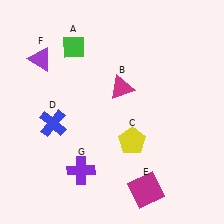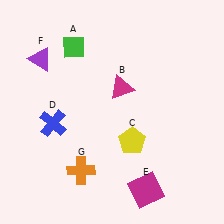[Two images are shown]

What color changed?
The cross (G) changed from purple in Image 1 to orange in Image 2.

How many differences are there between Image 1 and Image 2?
There is 1 difference between the two images.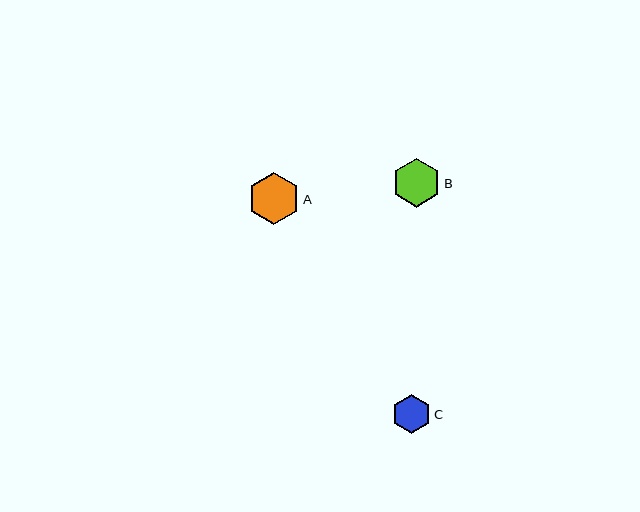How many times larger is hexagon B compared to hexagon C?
Hexagon B is approximately 1.3 times the size of hexagon C.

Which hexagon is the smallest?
Hexagon C is the smallest with a size of approximately 39 pixels.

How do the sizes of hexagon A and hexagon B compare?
Hexagon A and hexagon B are approximately the same size.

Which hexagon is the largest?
Hexagon A is the largest with a size of approximately 52 pixels.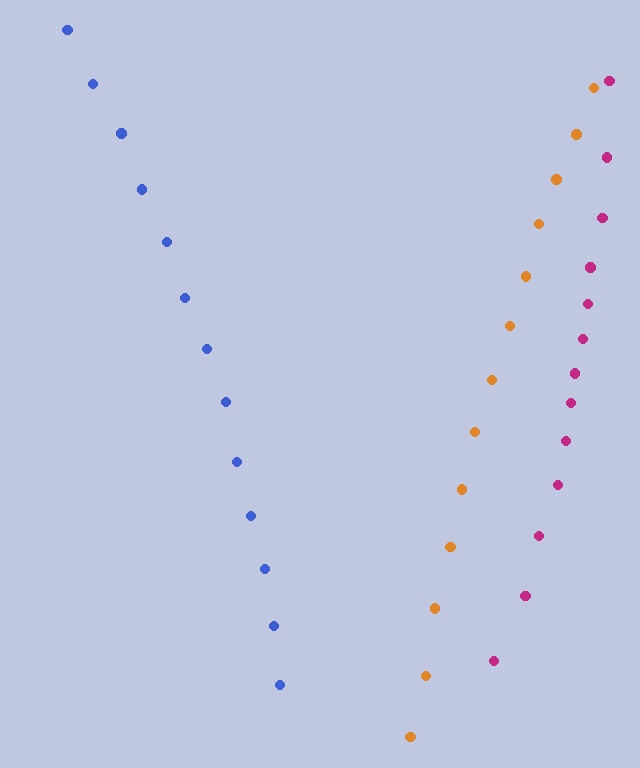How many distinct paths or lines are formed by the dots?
There are 3 distinct paths.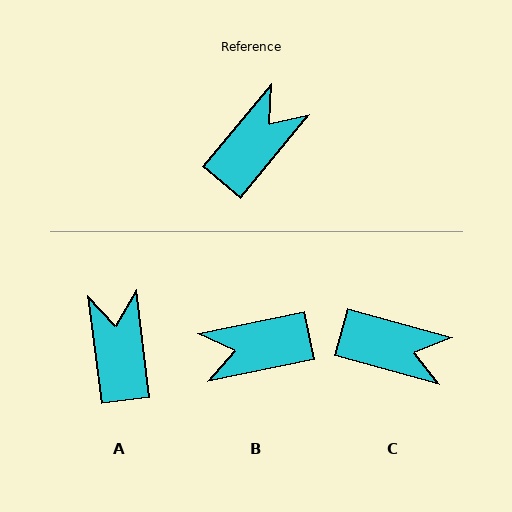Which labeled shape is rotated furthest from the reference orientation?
B, about 141 degrees away.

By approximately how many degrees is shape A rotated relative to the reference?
Approximately 47 degrees counter-clockwise.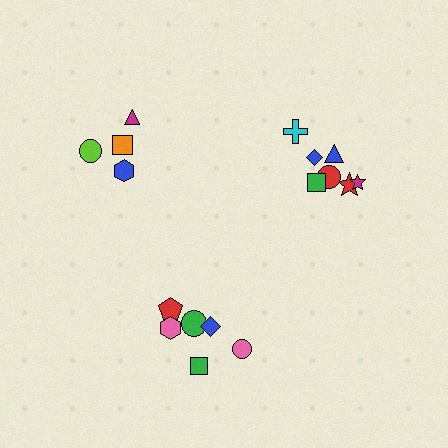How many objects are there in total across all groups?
There are 17 objects.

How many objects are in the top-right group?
There are 7 objects.